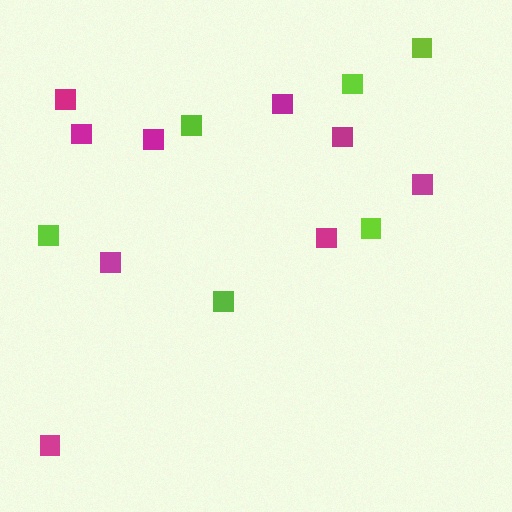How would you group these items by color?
There are 2 groups: one group of magenta squares (9) and one group of lime squares (6).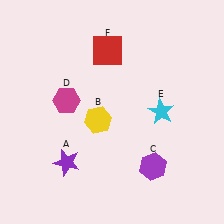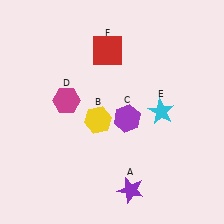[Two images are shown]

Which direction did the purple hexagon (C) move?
The purple hexagon (C) moved up.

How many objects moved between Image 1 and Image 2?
2 objects moved between the two images.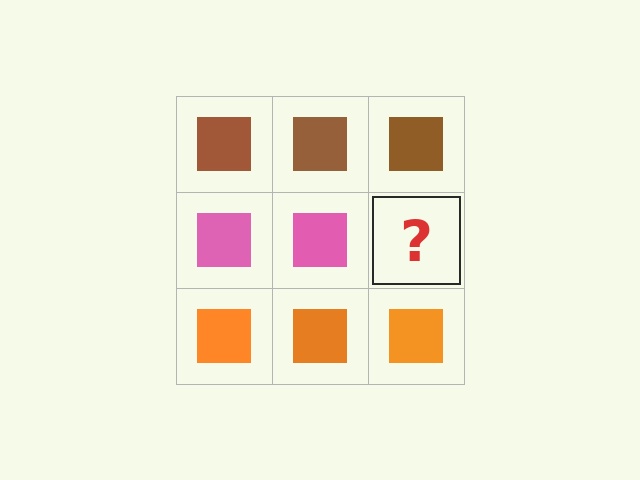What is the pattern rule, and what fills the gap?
The rule is that each row has a consistent color. The gap should be filled with a pink square.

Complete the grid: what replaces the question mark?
The question mark should be replaced with a pink square.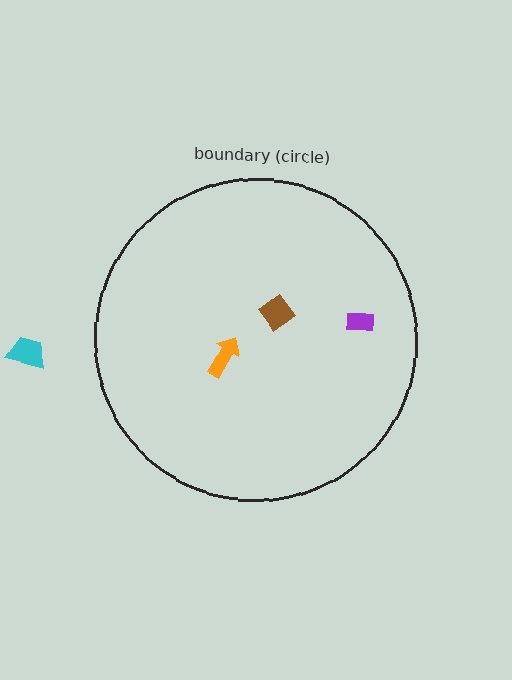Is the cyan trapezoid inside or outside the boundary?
Outside.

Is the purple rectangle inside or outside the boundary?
Inside.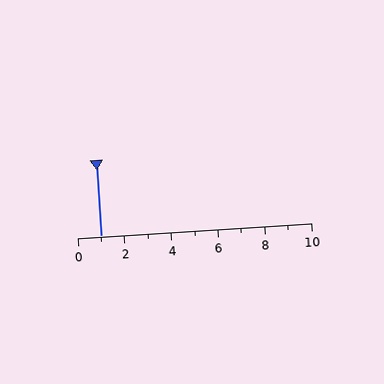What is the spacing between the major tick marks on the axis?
The major ticks are spaced 2 apart.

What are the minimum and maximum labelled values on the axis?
The axis runs from 0 to 10.